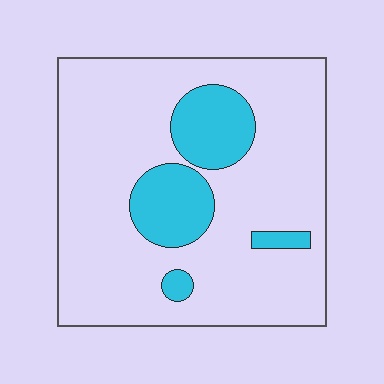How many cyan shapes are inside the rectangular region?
4.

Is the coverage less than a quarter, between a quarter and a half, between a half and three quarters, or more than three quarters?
Less than a quarter.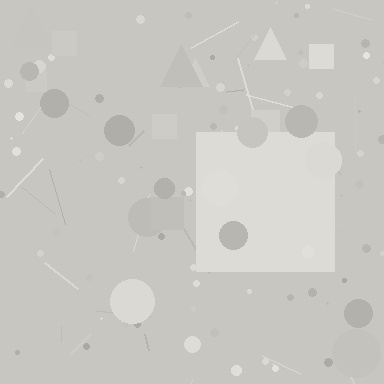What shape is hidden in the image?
A square is hidden in the image.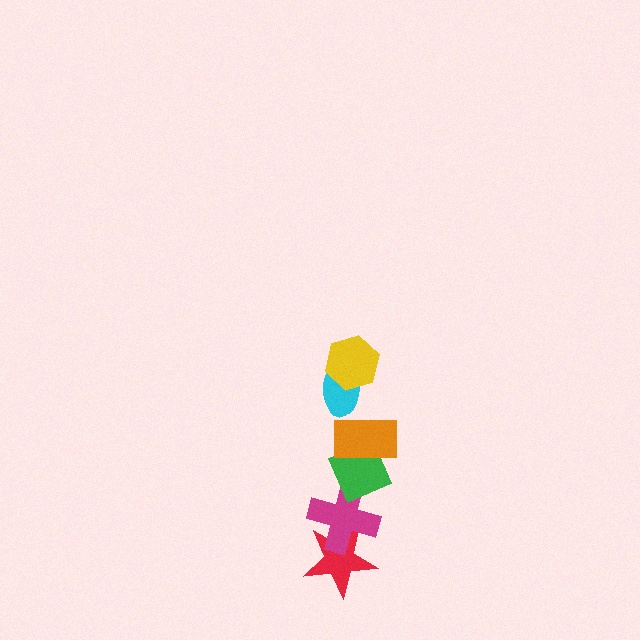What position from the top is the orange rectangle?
The orange rectangle is 3rd from the top.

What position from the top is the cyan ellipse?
The cyan ellipse is 2nd from the top.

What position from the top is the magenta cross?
The magenta cross is 5th from the top.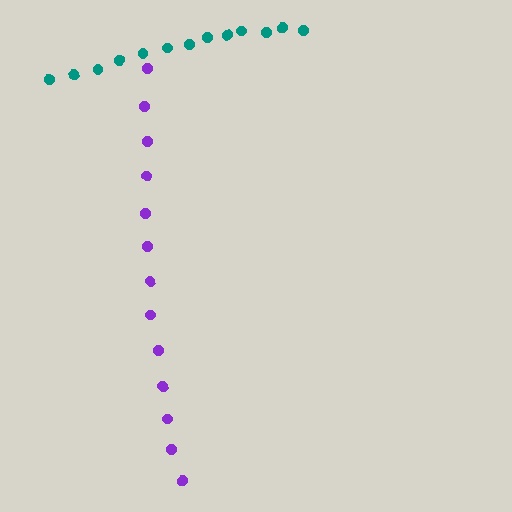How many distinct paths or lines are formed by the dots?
There are 2 distinct paths.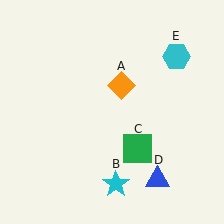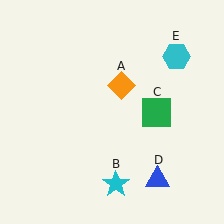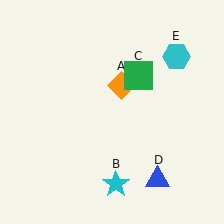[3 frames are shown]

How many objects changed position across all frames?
1 object changed position: green square (object C).